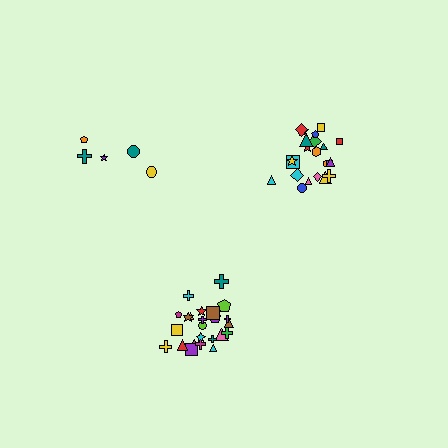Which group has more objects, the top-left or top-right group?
The top-right group.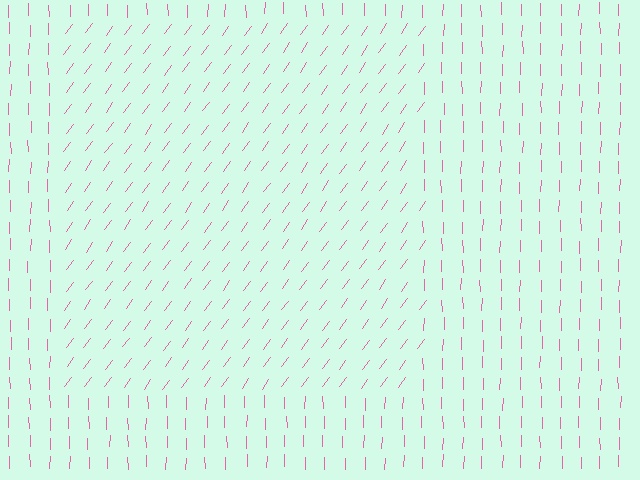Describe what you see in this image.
The image is filled with small pink line segments. A rectangle region in the image has lines oriented differently from the surrounding lines, creating a visible texture boundary.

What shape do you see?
I see a rectangle.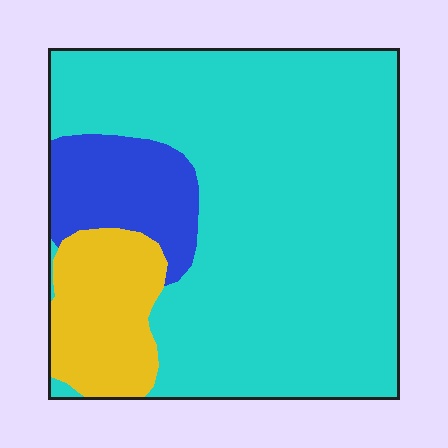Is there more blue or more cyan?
Cyan.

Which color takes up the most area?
Cyan, at roughly 75%.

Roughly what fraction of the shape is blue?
Blue takes up about one eighth (1/8) of the shape.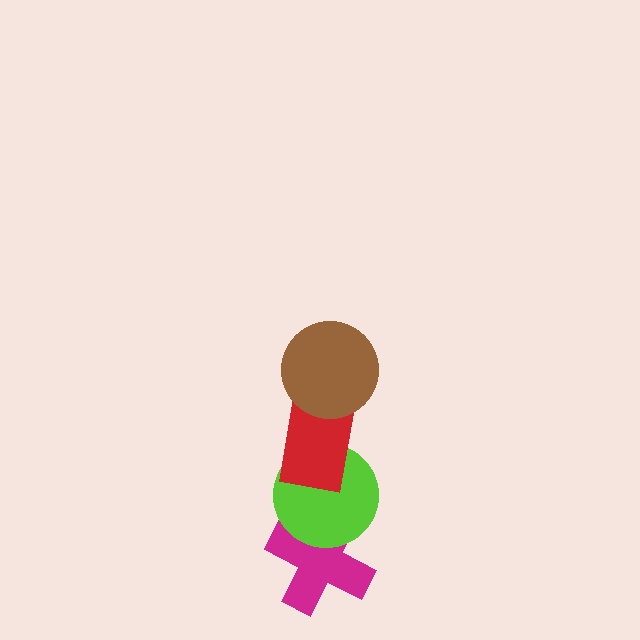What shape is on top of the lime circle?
The red rectangle is on top of the lime circle.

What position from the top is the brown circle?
The brown circle is 1st from the top.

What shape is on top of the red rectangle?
The brown circle is on top of the red rectangle.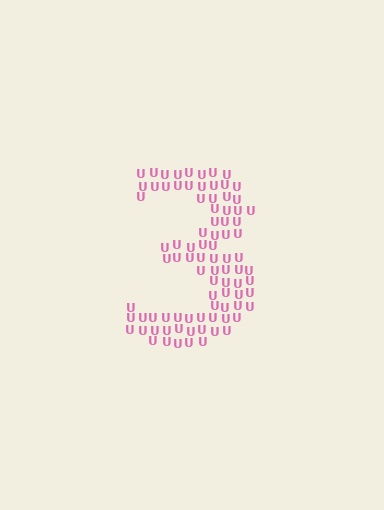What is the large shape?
The large shape is the digit 3.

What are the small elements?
The small elements are letter U's.